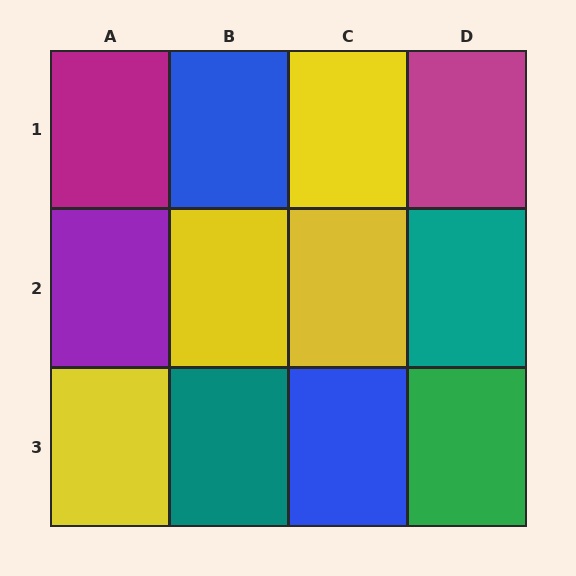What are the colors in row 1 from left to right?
Magenta, blue, yellow, magenta.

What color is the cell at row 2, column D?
Teal.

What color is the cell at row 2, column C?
Yellow.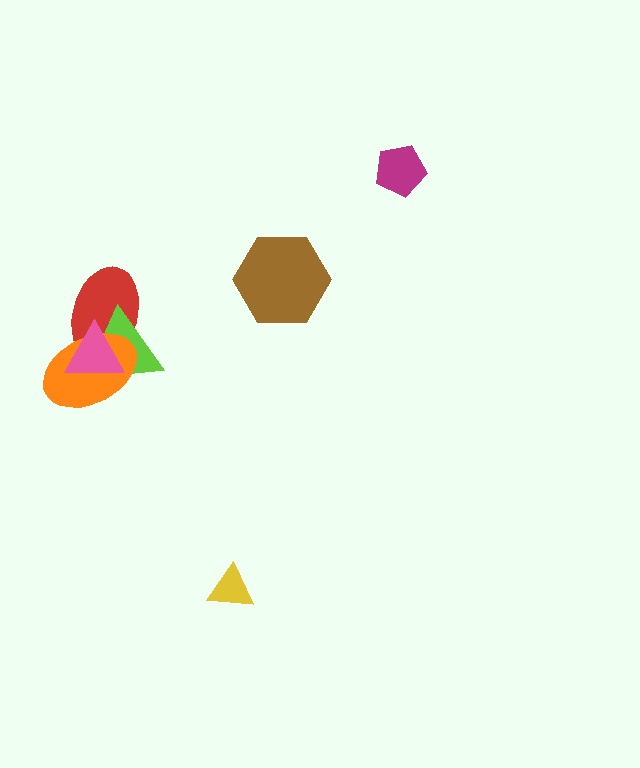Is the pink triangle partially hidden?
No, no other shape covers it.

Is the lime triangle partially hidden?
Yes, it is partially covered by another shape.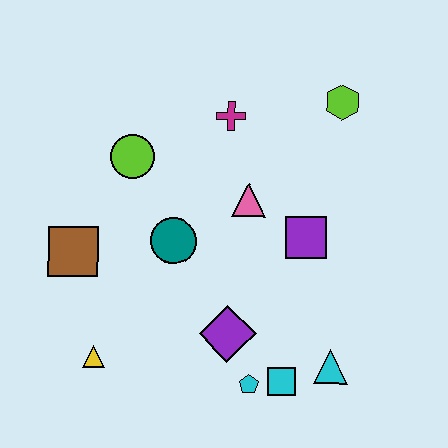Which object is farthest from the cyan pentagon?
The lime hexagon is farthest from the cyan pentagon.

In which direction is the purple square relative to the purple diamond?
The purple square is above the purple diamond.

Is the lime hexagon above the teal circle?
Yes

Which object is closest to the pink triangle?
The purple square is closest to the pink triangle.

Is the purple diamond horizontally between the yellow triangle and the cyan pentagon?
Yes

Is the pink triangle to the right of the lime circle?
Yes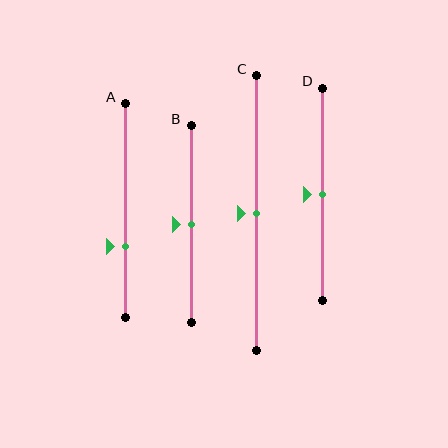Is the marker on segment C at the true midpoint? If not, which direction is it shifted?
Yes, the marker on segment C is at the true midpoint.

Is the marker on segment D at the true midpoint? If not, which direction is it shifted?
Yes, the marker on segment D is at the true midpoint.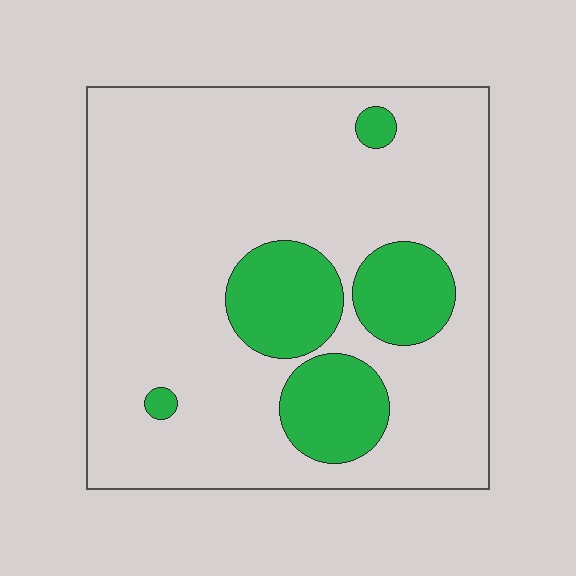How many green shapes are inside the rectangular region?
5.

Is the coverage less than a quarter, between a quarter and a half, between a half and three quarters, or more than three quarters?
Less than a quarter.